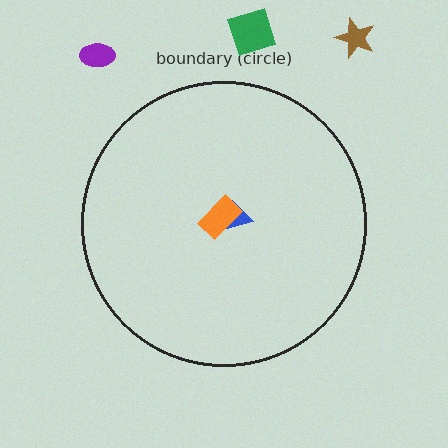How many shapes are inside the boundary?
2 inside, 3 outside.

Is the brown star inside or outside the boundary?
Outside.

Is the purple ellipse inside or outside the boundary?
Outside.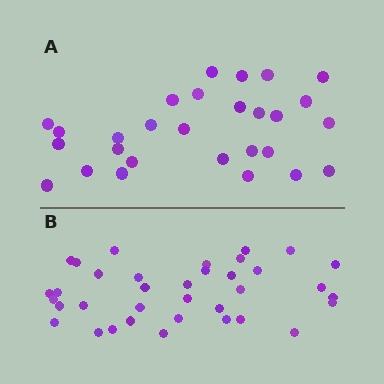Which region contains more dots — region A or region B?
Region B (the bottom region) has more dots.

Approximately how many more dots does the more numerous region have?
Region B has roughly 8 or so more dots than region A.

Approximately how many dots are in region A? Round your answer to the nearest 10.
About 30 dots. (The exact count is 28, which rounds to 30.)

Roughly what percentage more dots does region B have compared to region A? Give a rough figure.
About 30% more.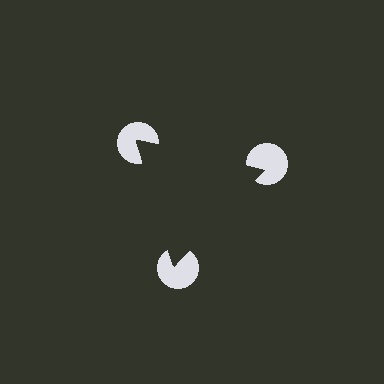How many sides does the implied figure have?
3 sides.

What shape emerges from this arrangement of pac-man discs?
An illusory triangle — its edges are inferred from the aligned wedge cuts in the pac-man discs, not physically drawn.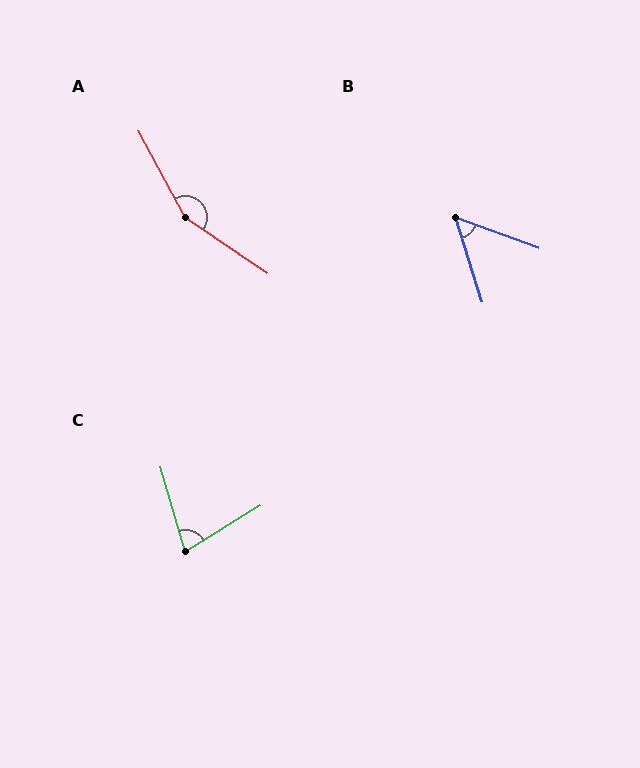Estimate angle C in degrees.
Approximately 75 degrees.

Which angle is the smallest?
B, at approximately 53 degrees.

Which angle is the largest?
A, at approximately 153 degrees.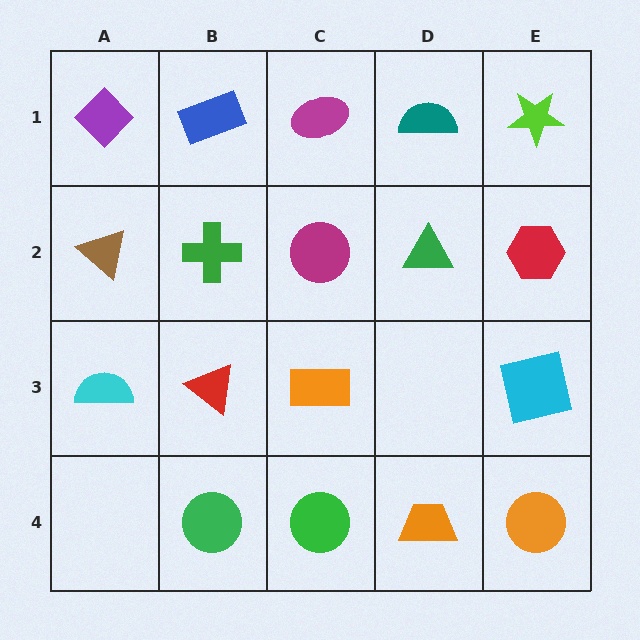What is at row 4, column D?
An orange trapezoid.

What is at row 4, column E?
An orange circle.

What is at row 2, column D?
A green triangle.